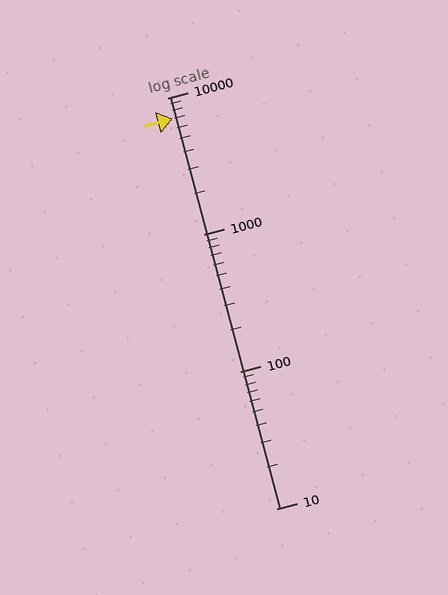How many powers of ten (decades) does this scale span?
The scale spans 3 decades, from 10 to 10000.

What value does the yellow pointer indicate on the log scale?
The pointer indicates approximately 7000.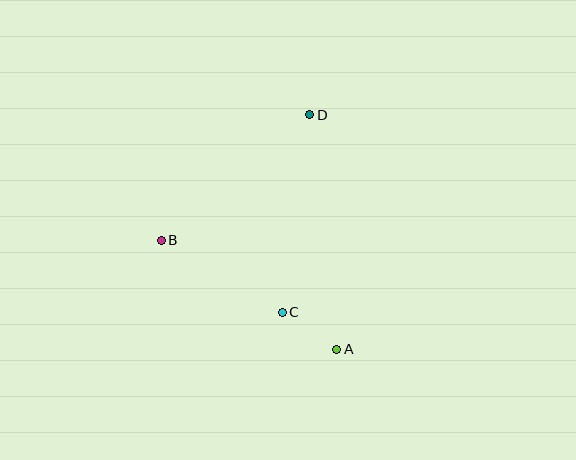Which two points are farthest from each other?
Points A and D are farthest from each other.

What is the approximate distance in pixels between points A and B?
The distance between A and B is approximately 206 pixels.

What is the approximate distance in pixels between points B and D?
The distance between B and D is approximately 195 pixels.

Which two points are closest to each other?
Points A and C are closest to each other.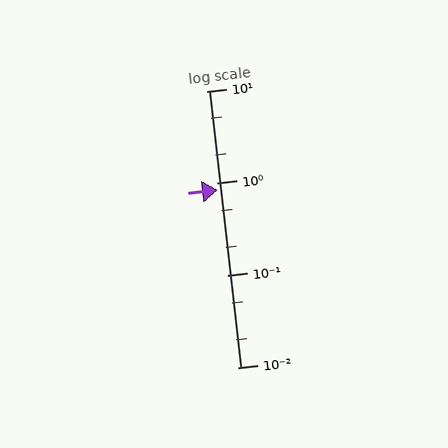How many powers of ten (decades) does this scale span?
The scale spans 3 decades, from 0.01 to 10.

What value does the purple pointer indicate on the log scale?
The pointer indicates approximately 0.85.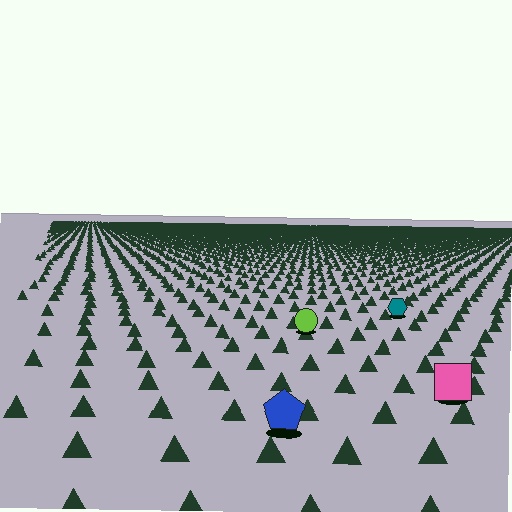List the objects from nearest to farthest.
From nearest to farthest: the blue pentagon, the pink square, the lime circle, the teal hexagon.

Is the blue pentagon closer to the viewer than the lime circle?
Yes. The blue pentagon is closer — you can tell from the texture gradient: the ground texture is coarser near it.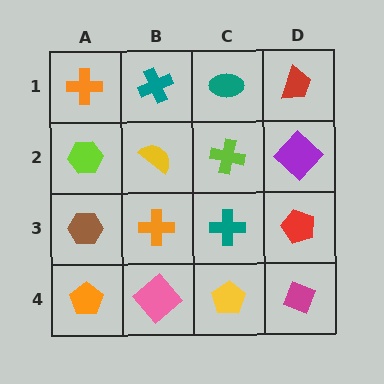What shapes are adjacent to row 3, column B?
A yellow semicircle (row 2, column B), a pink diamond (row 4, column B), a brown hexagon (row 3, column A), a teal cross (row 3, column C).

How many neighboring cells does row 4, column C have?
3.